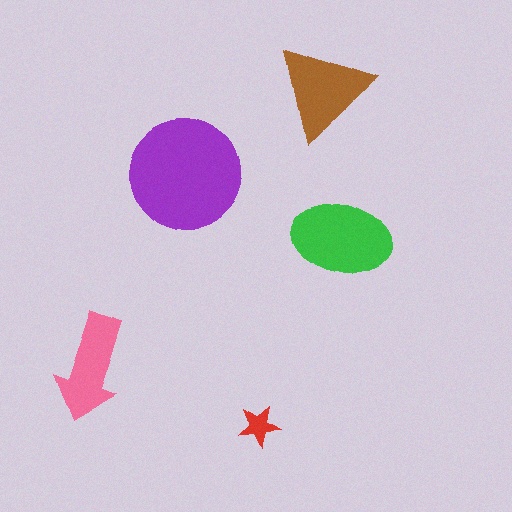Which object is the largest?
The purple circle.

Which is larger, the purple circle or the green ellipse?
The purple circle.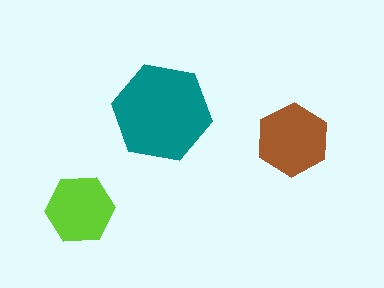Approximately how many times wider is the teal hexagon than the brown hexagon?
About 1.5 times wider.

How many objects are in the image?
There are 3 objects in the image.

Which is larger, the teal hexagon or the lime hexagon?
The teal one.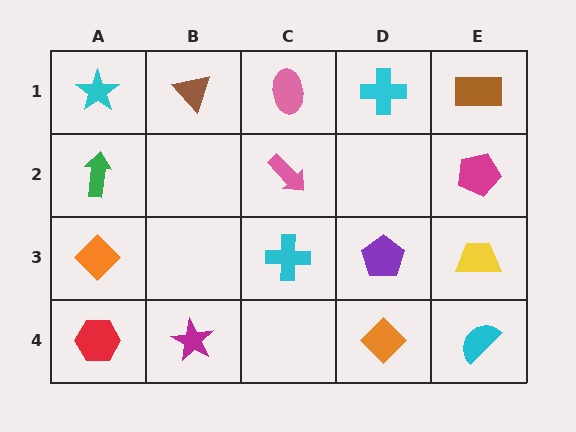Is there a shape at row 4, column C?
No, that cell is empty.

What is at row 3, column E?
A yellow trapezoid.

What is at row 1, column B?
A brown triangle.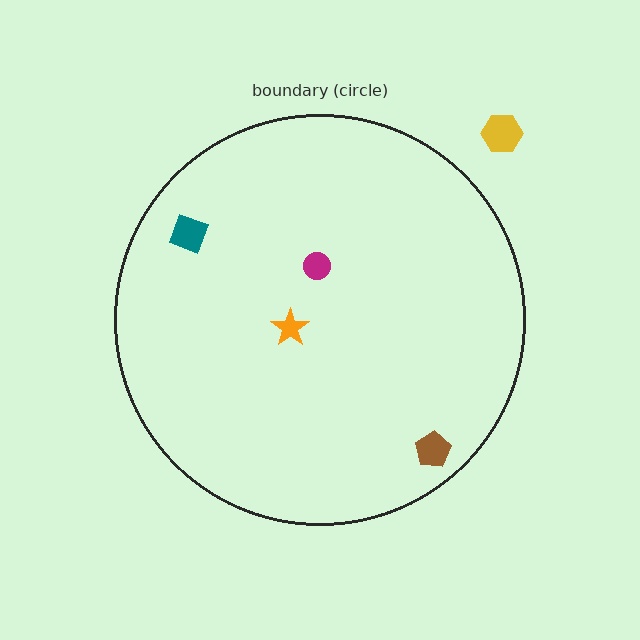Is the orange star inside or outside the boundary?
Inside.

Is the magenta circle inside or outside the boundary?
Inside.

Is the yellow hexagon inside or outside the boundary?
Outside.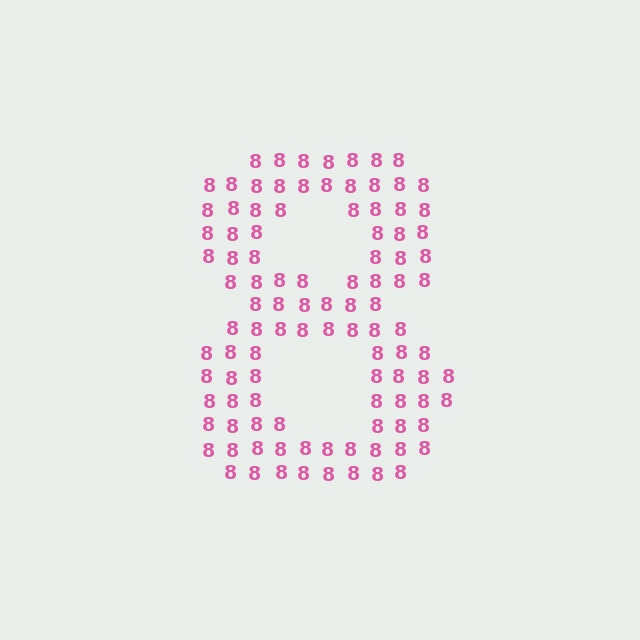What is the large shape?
The large shape is the digit 8.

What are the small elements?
The small elements are digit 8's.